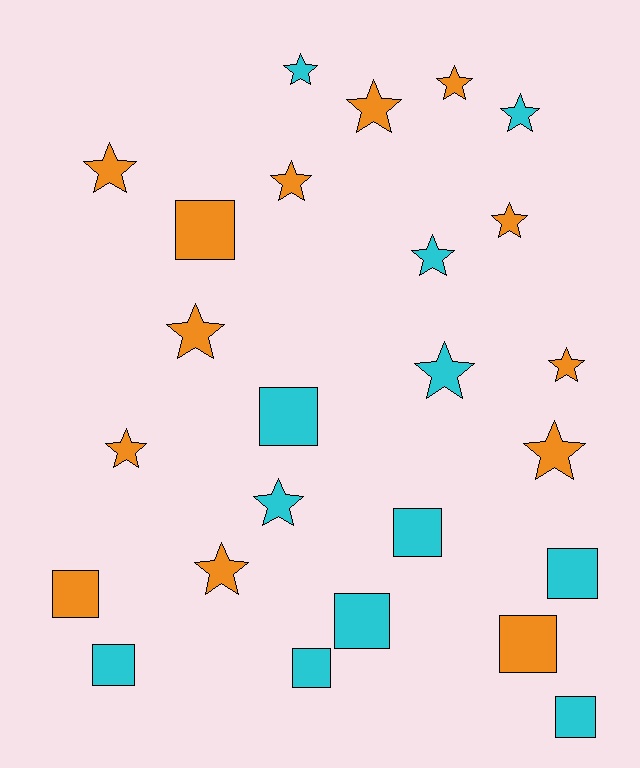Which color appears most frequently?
Orange, with 13 objects.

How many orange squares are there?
There are 3 orange squares.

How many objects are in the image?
There are 25 objects.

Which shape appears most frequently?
Star, with 15 objects.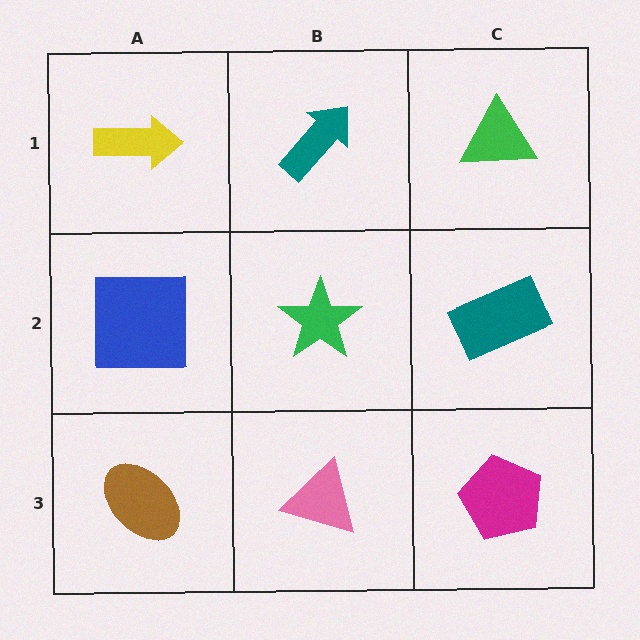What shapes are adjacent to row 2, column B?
A teal arrow (row 1, column B), a pink triangle (row 3, column B), a blue square (row 2, column A), a teal rectangle (row 2, column C).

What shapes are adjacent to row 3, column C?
A teal rectangle (row 2, column C), a pink triangle (row 3, column B).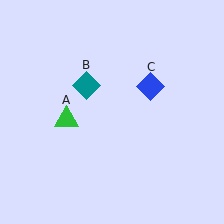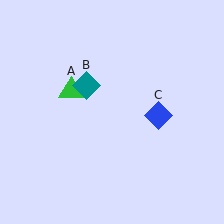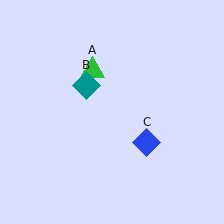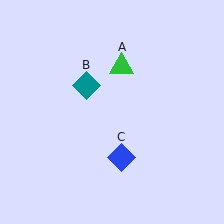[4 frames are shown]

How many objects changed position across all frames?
2 objects changed position: green triangle (object A), blue diamond (object C).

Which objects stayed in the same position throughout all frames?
Teal diamond (object B) remained stationary.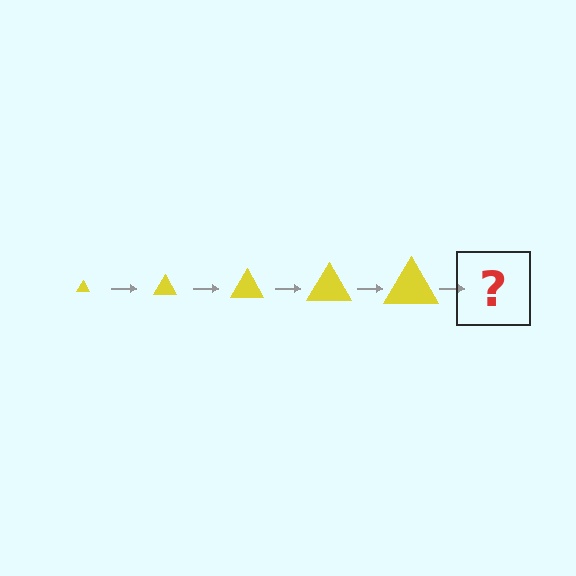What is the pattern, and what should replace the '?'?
The pattern is that the triangle gets progressively larger each step. The '?' should be a yellow triangle, larger than the previous one.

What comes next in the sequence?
The next element should be a yellow triangle, larger than the previous one.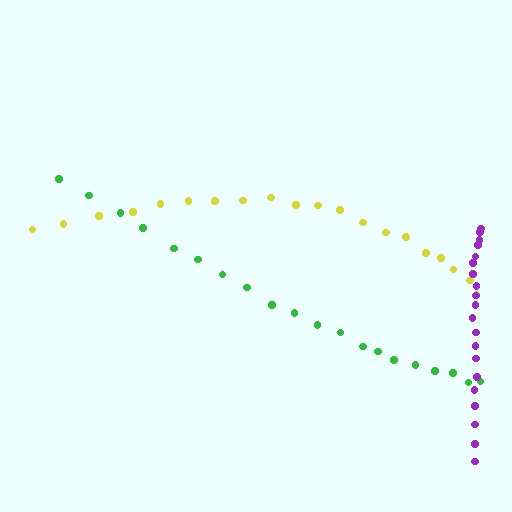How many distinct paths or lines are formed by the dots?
There are 3 distinct paths.